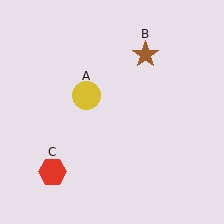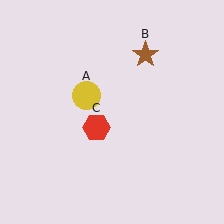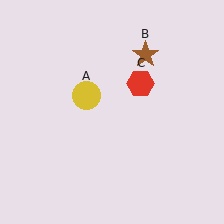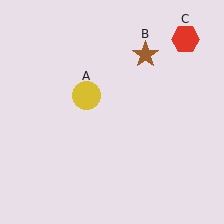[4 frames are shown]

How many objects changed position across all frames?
1 object changed position: red hexagon (object C).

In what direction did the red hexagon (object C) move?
The red hexagon (object C) moved up and to the right.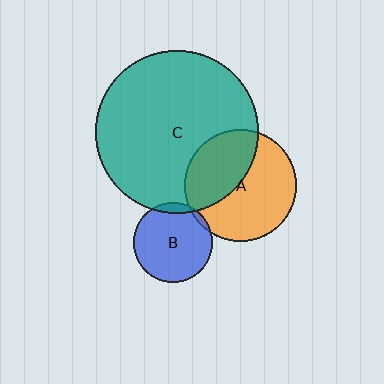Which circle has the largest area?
Circle C (teal).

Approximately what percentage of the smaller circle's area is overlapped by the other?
Approximately 40%.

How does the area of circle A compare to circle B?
Approximately 2.0 times.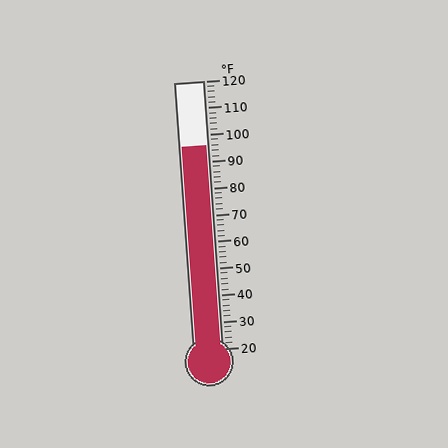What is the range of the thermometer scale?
The thermometer scale ranges from 20°F to 120°F.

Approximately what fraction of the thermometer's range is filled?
The thermometer is filled to approximately 75% of its range.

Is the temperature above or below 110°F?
The temperature is below 110°F.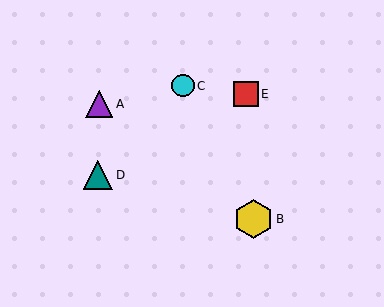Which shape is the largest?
The yellow hexagon (labeled B) is the largest.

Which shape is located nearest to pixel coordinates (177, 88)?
The cyan circle (labeled C) at (183, 86) is nearest to that location.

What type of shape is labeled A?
Shape A is a purple triangle.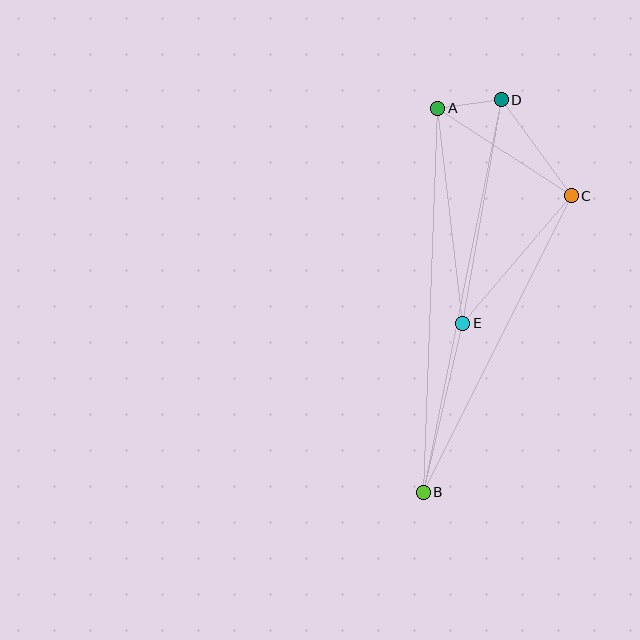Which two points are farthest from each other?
Points B and D are farthest from each other.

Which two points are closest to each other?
Points A and D are closest to each other.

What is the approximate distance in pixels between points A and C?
The distance between A and C is approximately 160 pixels.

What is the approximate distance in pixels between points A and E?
The distance between A and E is approximately 216 pixels.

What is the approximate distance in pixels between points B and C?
The distance between B and C is approximately 331 pixels.